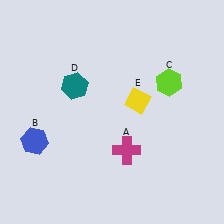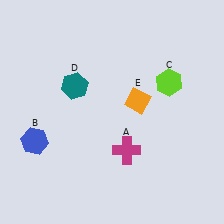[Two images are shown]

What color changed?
The diamond (E) changed from yellow in Image 1 to orange in Image 2.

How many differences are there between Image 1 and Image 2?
There is 1 difference between the two images.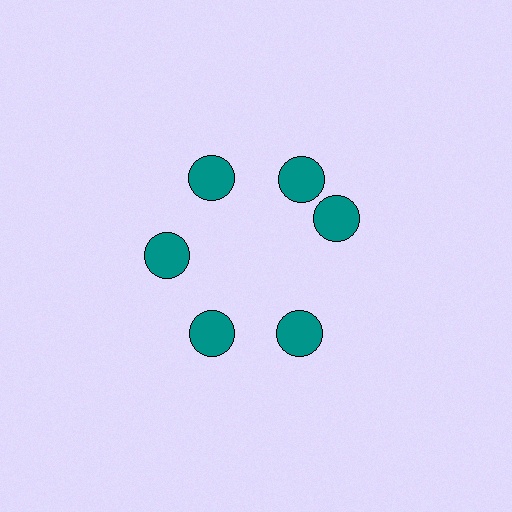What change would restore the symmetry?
The symmetry would be restored by rotating it back into even spacing with its neighbors so that all 6 circles sit at equal angles and equal distance from the center.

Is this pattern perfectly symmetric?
No. The 6 teal circles are arranged in a ring, but one element near the 3 o'clock position is rotated out of alignment along the ring, breaking the 6-fold rotational symmetry.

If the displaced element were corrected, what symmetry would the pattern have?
It would have 6-fold rotational symmetry — the pattern would map onto itself every 60 degrees.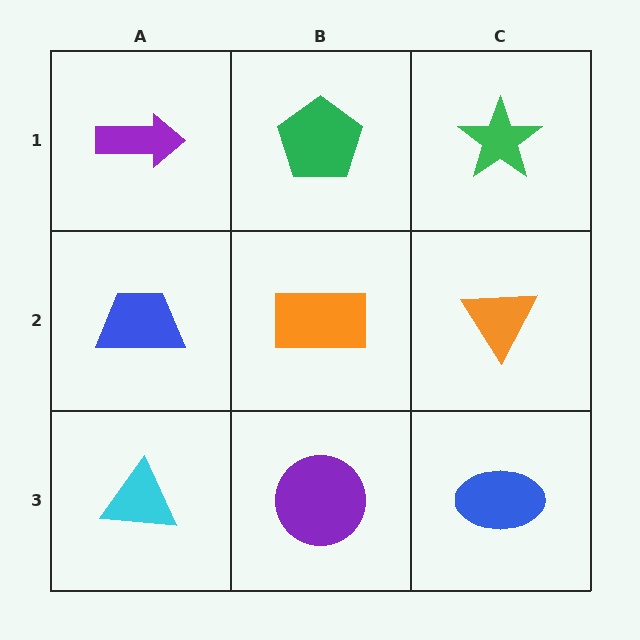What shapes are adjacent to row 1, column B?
An orange rectangle (row 2, column B), a purple arrow (row 1, column A), a green star (row 1, column C).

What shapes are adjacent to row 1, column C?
An orange triangle (row 2, column C), a green pentagon (row 1, column B).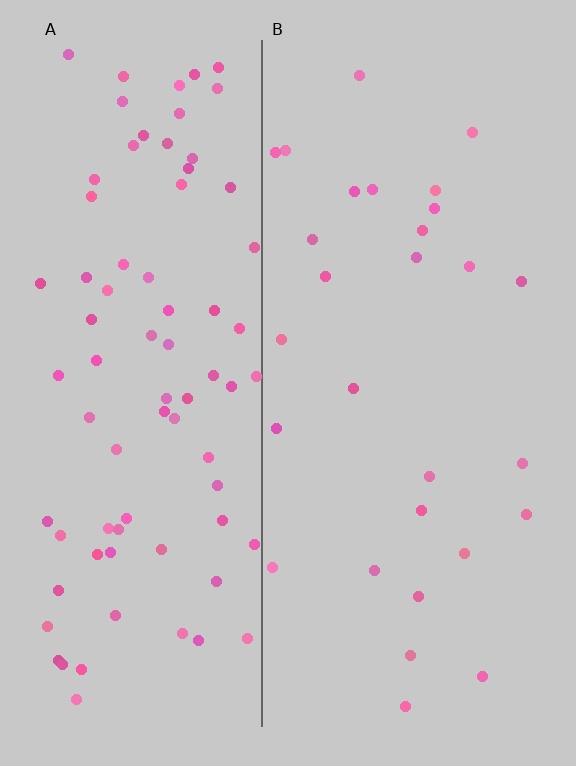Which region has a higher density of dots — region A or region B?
A (the left).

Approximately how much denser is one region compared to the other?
Approximately 2.8× — region A over region B.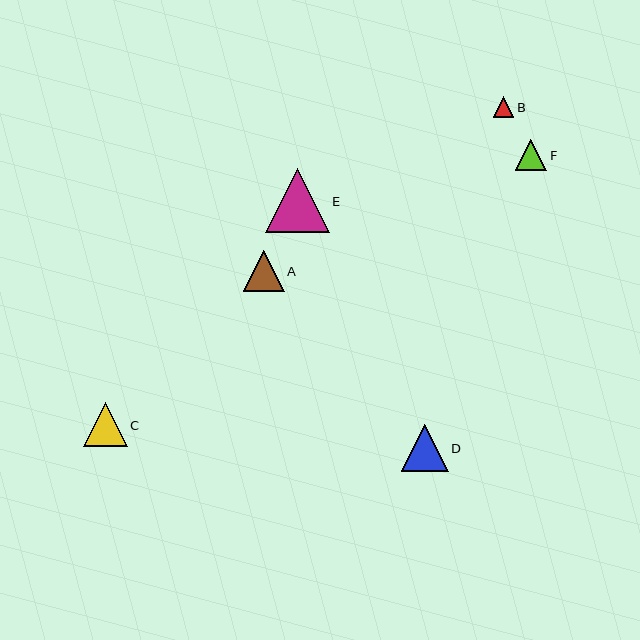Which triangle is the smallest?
Triangle B is the smallest with a size of approximately 21 pixels.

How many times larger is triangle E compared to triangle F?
Triangle E is approximately 2.0 times the size of triangle F.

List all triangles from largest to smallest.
From largest to smallest: E, D, C, A, F, B.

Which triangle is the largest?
Triangle E is the largest with a size of approximately 64 pixels.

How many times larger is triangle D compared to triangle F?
Triangle D is approximately 1.5 times the size of triangle F.